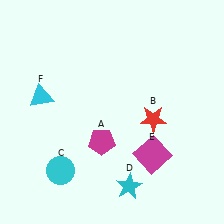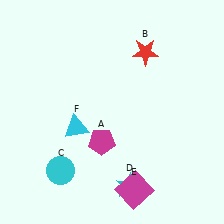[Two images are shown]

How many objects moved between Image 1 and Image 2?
3 objects moved between the two images.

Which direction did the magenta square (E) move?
The magenta square (E) moved down.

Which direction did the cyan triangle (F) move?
The cyan triangle (F) moved right.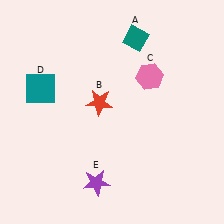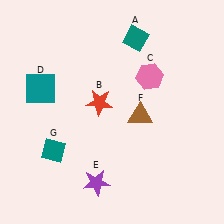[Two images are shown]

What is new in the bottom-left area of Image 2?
A teal diamond (G) was added in the bottom-left area of Image 2.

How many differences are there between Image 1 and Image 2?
There are 2 differences between the two images.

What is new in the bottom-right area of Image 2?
A brown triangle (F) was added in the bottom-right area of Image 2.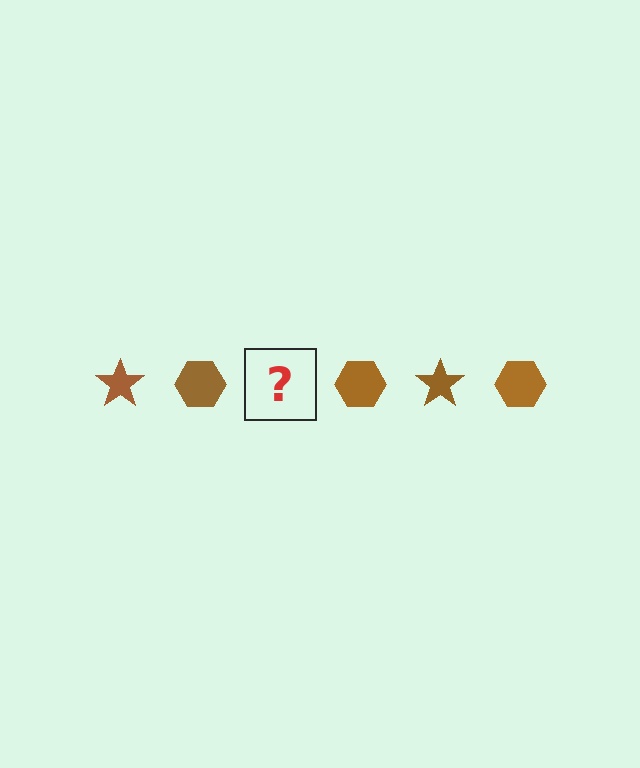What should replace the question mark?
The question mark should be replaced with a brown star.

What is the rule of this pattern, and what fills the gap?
The rule is that the pattern cycles through star, hexagon shapes in brown. The gap should be filled with a brown star.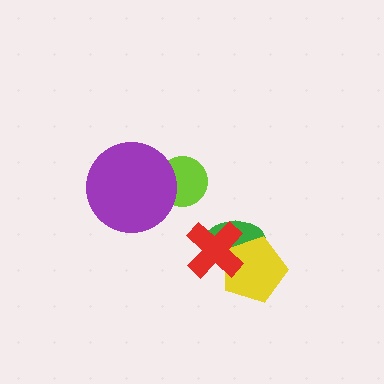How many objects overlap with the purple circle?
1 object overlaps with the purple circle.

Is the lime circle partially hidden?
Yes, it is partially covered by another shape.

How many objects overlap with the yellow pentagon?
2 objects overlap with the yellow pentagon.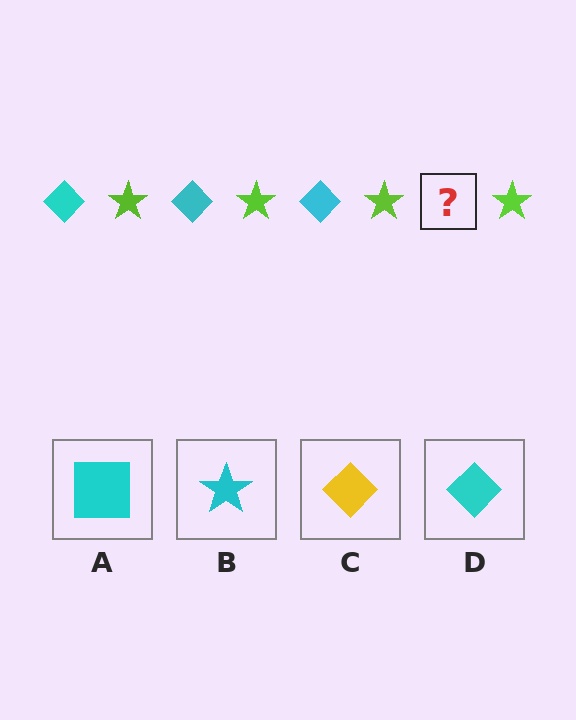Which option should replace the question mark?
Option D.